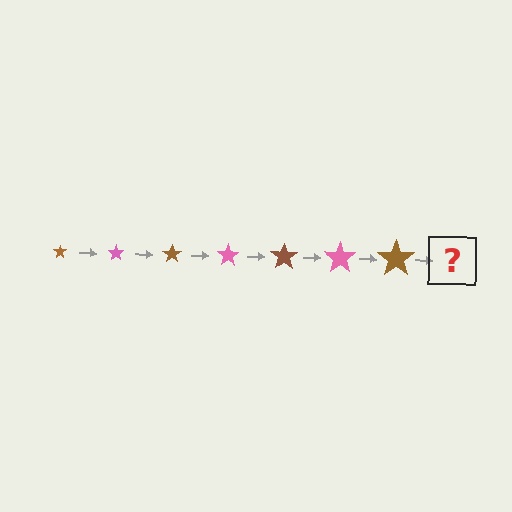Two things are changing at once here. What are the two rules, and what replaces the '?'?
The two rules are that the star grows larger each step and the color cycles through brown and pink. The '?' should be a pink star, larger than the previous one.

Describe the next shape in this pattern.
It should be a pink star, larger than the previous one.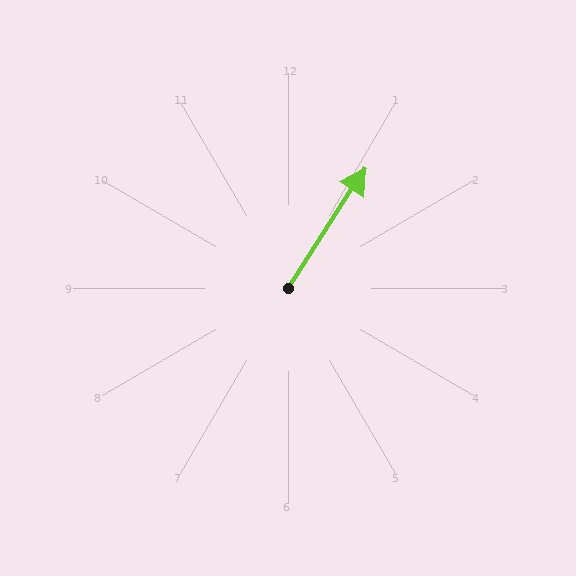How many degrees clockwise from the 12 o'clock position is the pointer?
Approximately 33 degrees.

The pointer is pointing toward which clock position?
Roughly 1 o'clock.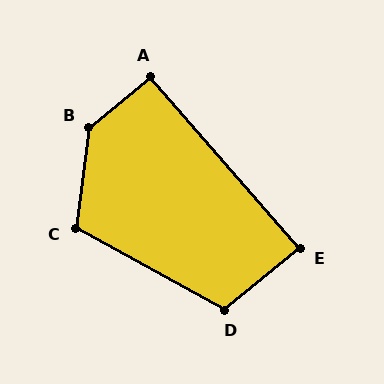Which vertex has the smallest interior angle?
E, at approximately 88 degrees.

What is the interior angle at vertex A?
Approximately 92 degrees (approximately right).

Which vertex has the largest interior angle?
B, at approximately 136 degrees.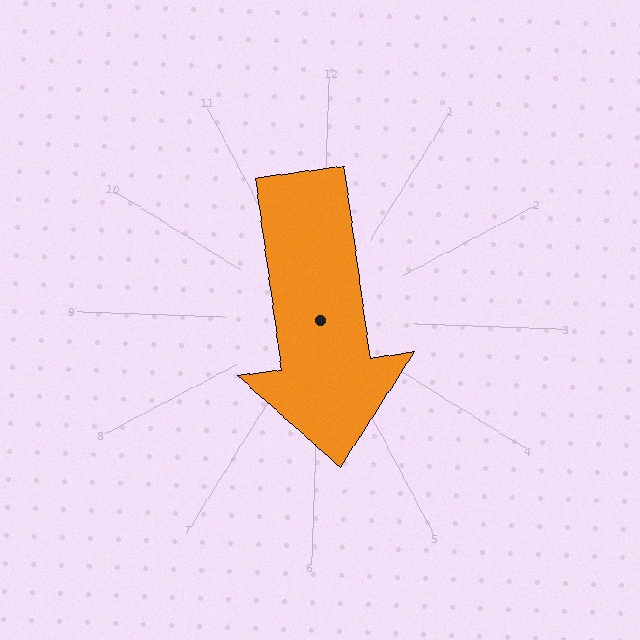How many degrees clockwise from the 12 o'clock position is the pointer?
Approximately 170 degrees.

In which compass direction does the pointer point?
South.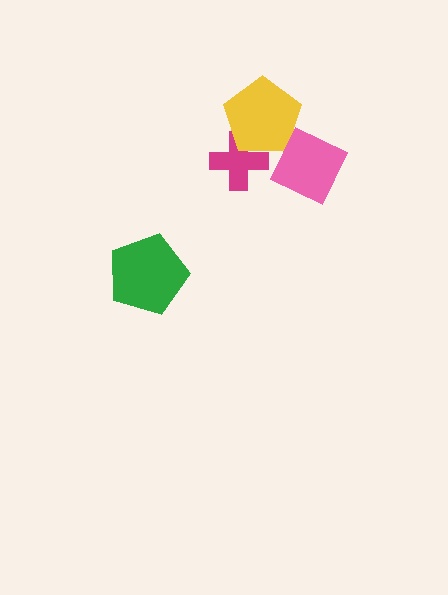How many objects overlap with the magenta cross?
1 object overlaps with the magenta cross.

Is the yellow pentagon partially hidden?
Yes, it is partially covered by another shape.